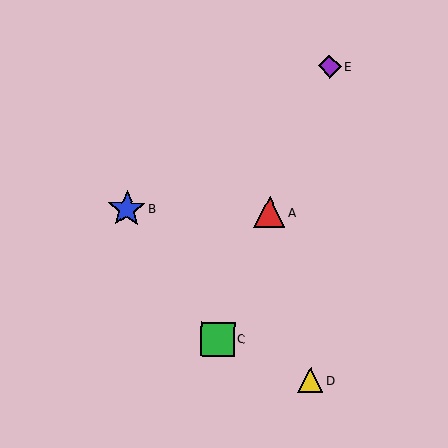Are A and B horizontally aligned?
Yes, both are at y≈212.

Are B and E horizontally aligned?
No, B is at y≈209 and E is at y≈66.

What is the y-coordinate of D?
Object D is at y≈380.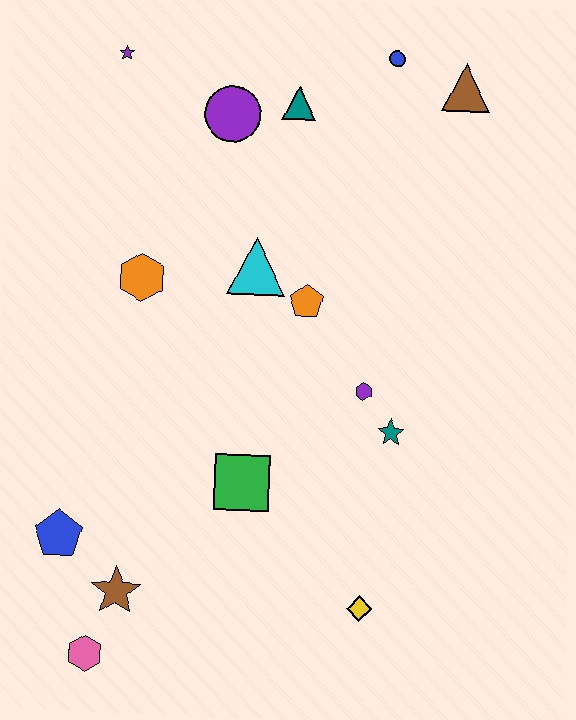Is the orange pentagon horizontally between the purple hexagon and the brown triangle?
No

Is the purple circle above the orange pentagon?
Yes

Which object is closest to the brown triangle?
The blue circle is closest to the brown triangle.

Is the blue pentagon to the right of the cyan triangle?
No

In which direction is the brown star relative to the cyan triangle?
The brown star is below the cyan triangle.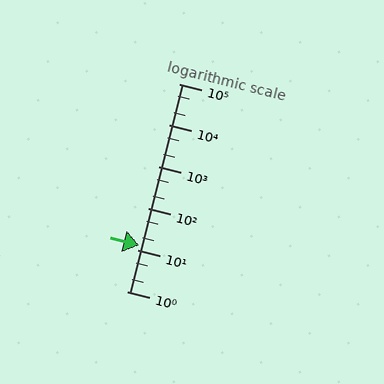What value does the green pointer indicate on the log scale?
The pointer indicates approximately 13.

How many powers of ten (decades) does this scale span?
The scale spans 5 decades, from 1 to 100000.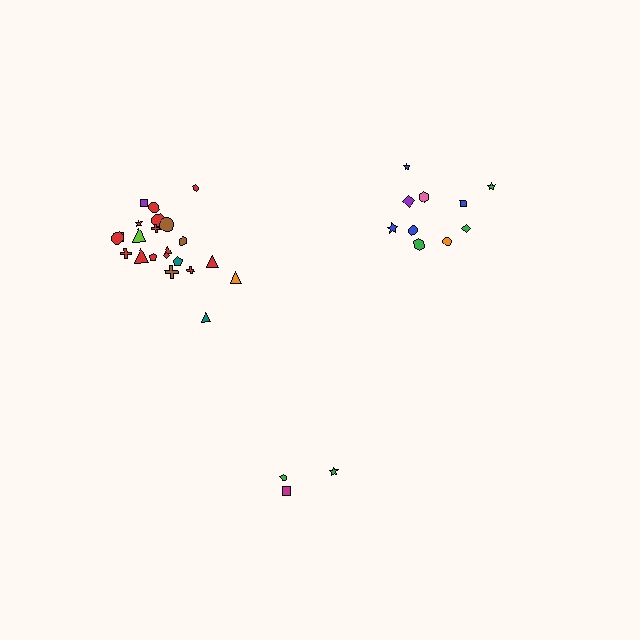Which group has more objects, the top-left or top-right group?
The top-left group.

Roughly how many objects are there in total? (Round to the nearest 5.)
Roughly 35 objects in total.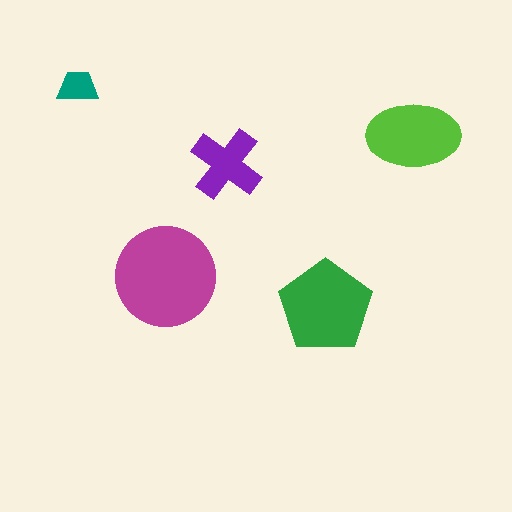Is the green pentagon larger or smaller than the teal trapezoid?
Larger.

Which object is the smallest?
The teal trapezoid.